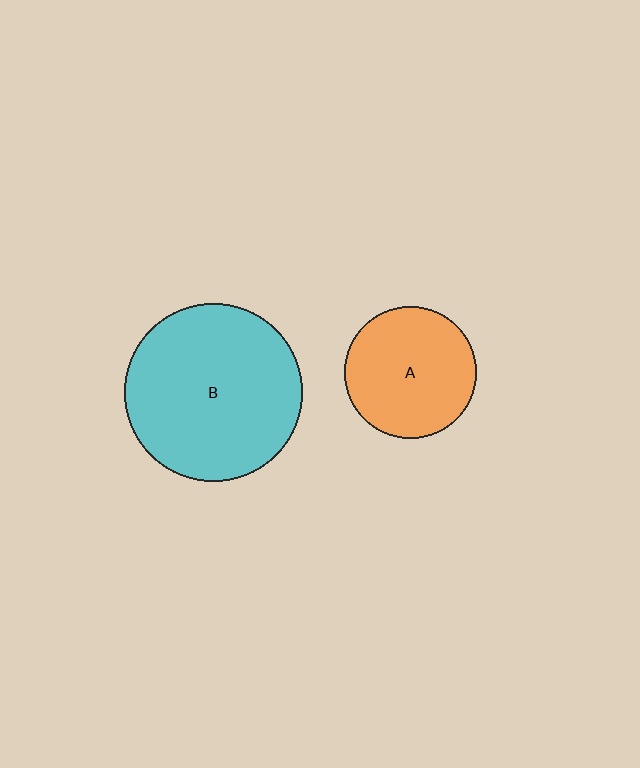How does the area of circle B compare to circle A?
Approximately 1.8 times.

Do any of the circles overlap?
No, none of the circles overlap.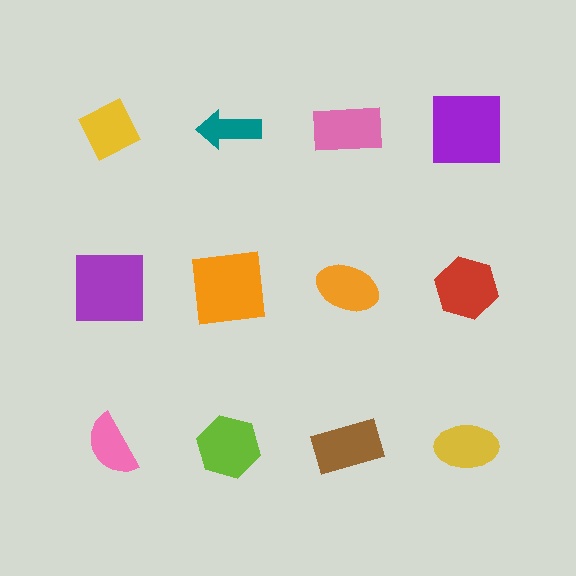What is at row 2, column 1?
A purple square.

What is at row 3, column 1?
A pink semicircle.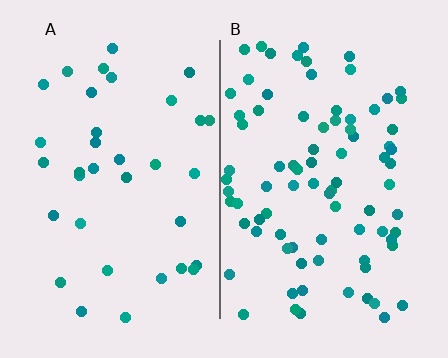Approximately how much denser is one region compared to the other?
Approximately 2.4× — region B over region A.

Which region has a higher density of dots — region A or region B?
B (the right).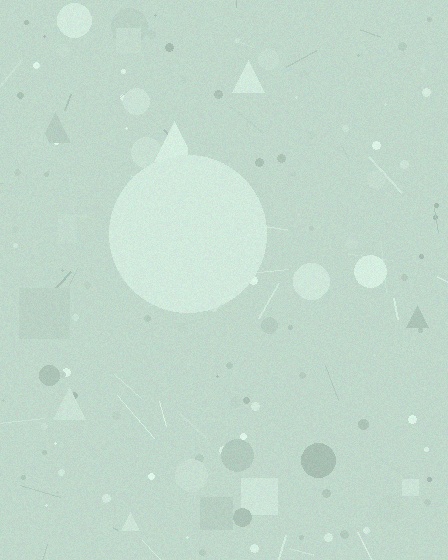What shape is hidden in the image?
A circle is hidden in the image.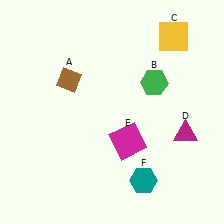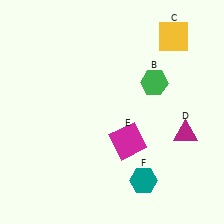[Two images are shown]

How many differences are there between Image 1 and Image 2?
There is 1 difference between the two images.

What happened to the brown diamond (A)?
The brown diamond (A) was removed in Image 2. It was in the top-left area of Image 1.